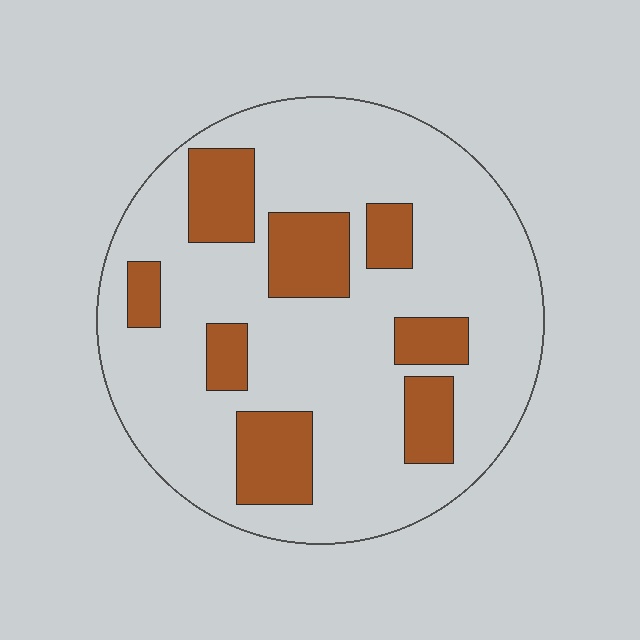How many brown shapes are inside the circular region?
8.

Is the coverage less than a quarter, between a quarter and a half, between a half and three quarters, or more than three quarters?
Less than a quarter.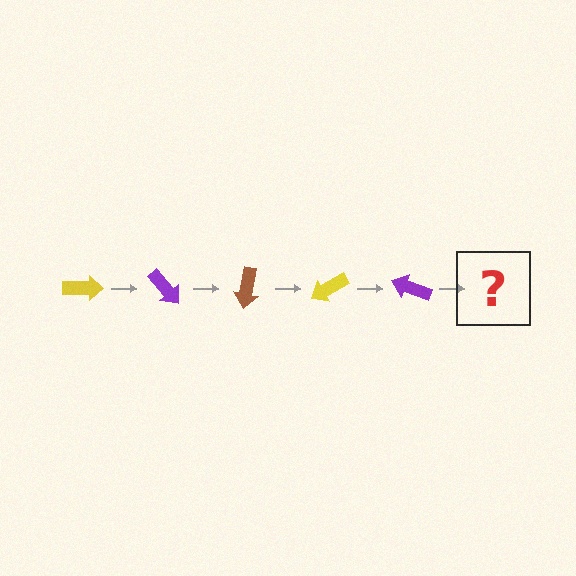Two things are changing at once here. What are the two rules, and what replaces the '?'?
The two rules are that it rotates 50 degrees each step and the color cycles through yellow, purple, and brown. The '?' should be a brown arrow, rotated 250 degrees from the start.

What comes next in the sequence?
The next element should be a brown arrow, rotated 250 degrees from the start.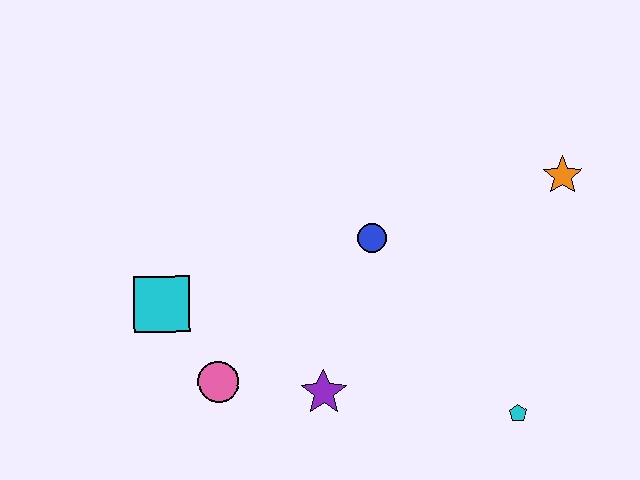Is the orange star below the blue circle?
No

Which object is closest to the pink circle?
The cyan square is closest to the pink circle.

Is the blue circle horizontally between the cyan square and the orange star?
Yes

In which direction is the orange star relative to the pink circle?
The orange star is to the right of the pink circle.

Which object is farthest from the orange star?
The cyan square is farthest from the orange star.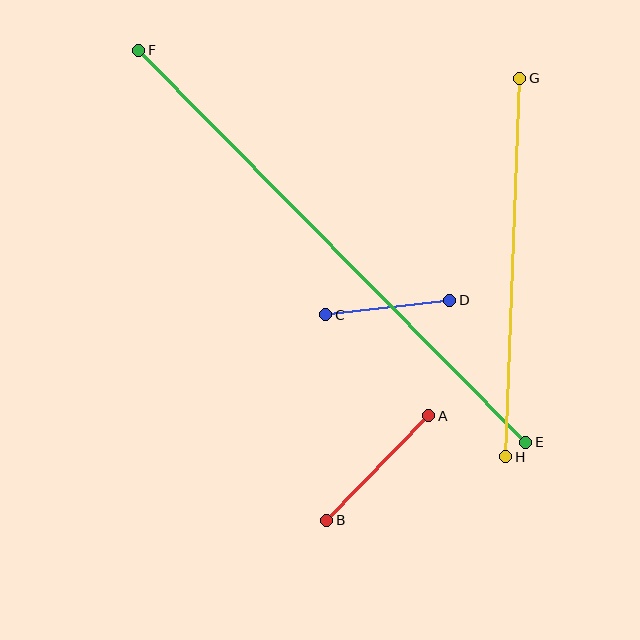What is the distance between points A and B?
The distance is approximately 147 pixels.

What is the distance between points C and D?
The distance is approximately 125 pixels.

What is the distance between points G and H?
The distance is approximately 378 pixels.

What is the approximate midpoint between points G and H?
The midpoint is at approximately (513, 268) pixels.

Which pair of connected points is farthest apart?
Points E and F are farthest apart.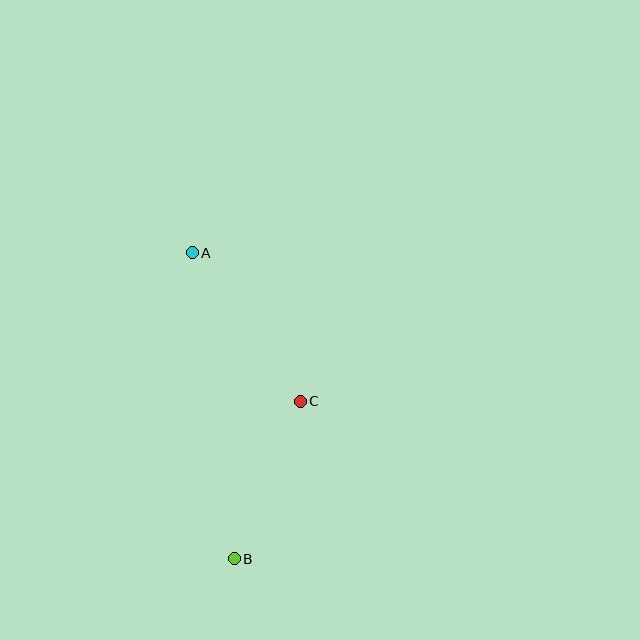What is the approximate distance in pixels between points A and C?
The distance between A and C is approximately 183 pixels.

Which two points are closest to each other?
Points B and C are closest to each other.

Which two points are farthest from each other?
Points A and B are farthest from each other.